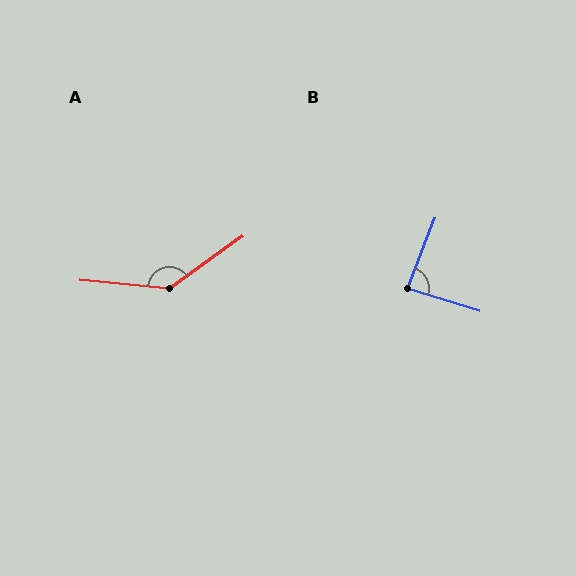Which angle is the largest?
A, at approximately 139 degrees.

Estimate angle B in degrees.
Approximately 87 degrees.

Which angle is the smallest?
B, at approximately 87 degrees.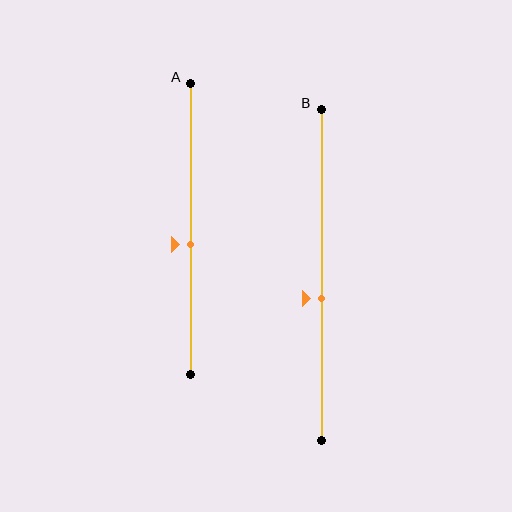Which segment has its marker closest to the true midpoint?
Segment A has its marker closest to the true midpoint.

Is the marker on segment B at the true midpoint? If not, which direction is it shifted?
No, the marker on segment B is shifted downward by about 7% of the segment length.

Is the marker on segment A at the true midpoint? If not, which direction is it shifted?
No, the marker on segment A is shifted downward by about 5% of the segment length.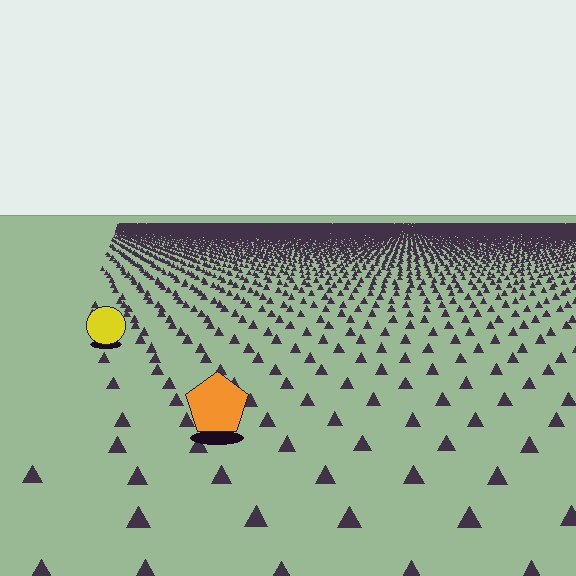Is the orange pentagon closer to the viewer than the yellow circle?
Yes. The orange pentagon is closer — you can tell from the texture gradient: the ground texture is coarser near it.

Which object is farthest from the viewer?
The yellow circle is farthest from the viewer. It appears smaller and the ground texture around it is denser.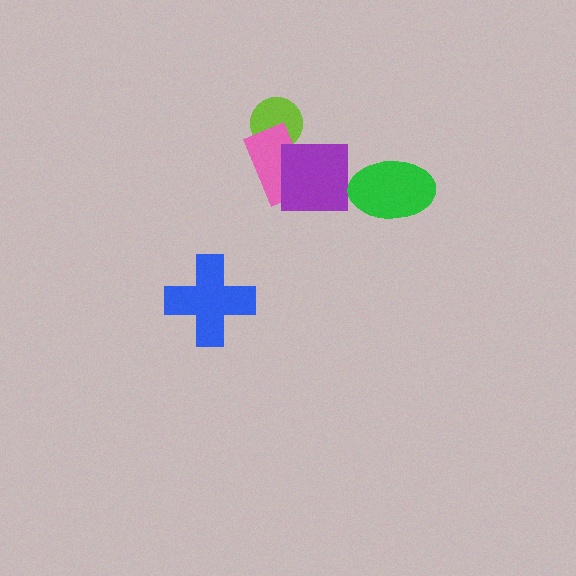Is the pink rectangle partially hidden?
Yes, it is partially covered by another shape.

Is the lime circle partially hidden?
Yes, it is partially covered by another shape.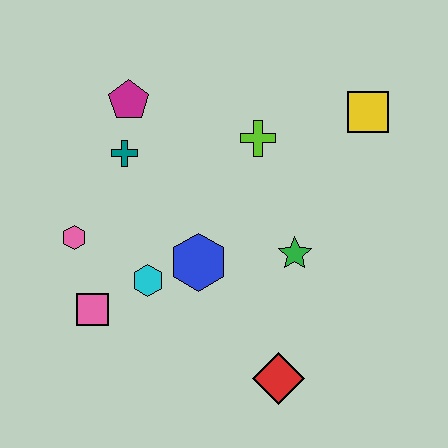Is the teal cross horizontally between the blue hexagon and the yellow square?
No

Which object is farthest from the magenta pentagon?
The red diamond is farthest from the magenta pentagon.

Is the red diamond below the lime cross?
Yes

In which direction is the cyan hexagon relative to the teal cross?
The cyan hexagon is below the teal cross.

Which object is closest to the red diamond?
The green star is closest to the red diamond.